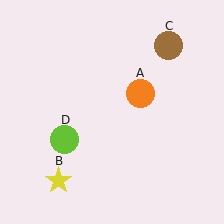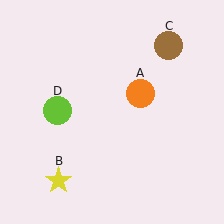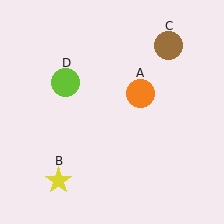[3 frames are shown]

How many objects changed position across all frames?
1 object changed position: lime circle (object D).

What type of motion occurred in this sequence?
The lime circle (object D) rotated clockwise around the center of the scene.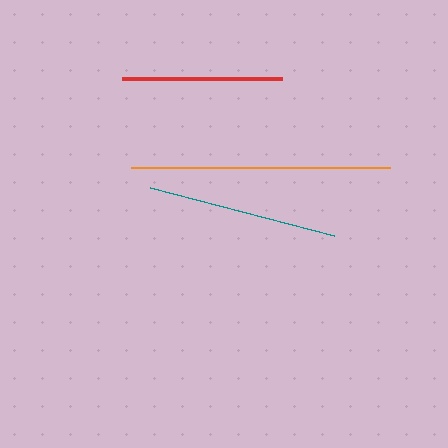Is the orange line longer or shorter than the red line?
The orange line is longer than the red line.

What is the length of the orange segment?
The orange segment is approximately 258 pixels long.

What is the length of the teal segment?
The teal segment is approximately 190 pixels long.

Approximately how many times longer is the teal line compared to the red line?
The teal line is approximately 1.2 times the length of the red line.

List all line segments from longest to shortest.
From longest to shortest: orange, teal, red.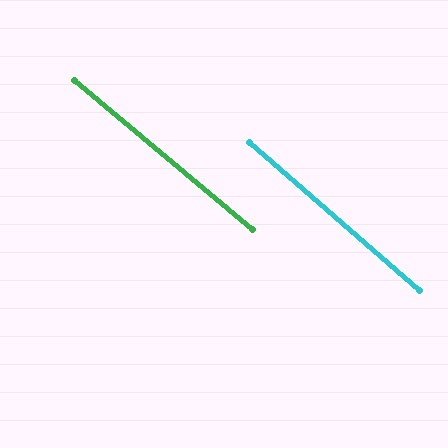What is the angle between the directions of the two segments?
Approximately 1 degree.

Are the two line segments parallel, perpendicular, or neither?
Parallel — their directions differ by only 1.3°.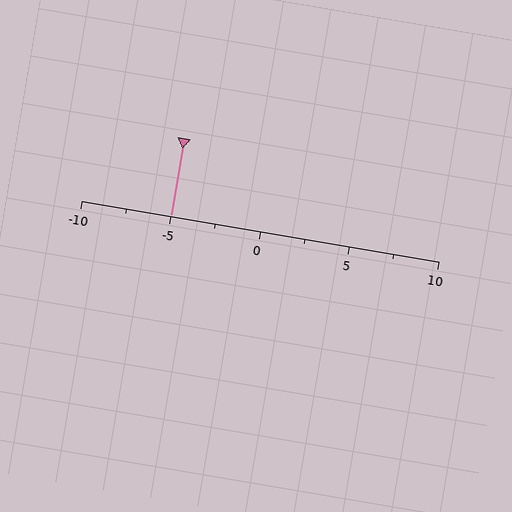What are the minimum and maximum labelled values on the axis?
The axis runs from -10 to 10.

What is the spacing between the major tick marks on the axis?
The major ticks are spaced 5 apart.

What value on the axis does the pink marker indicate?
The marker indicates approximately -5.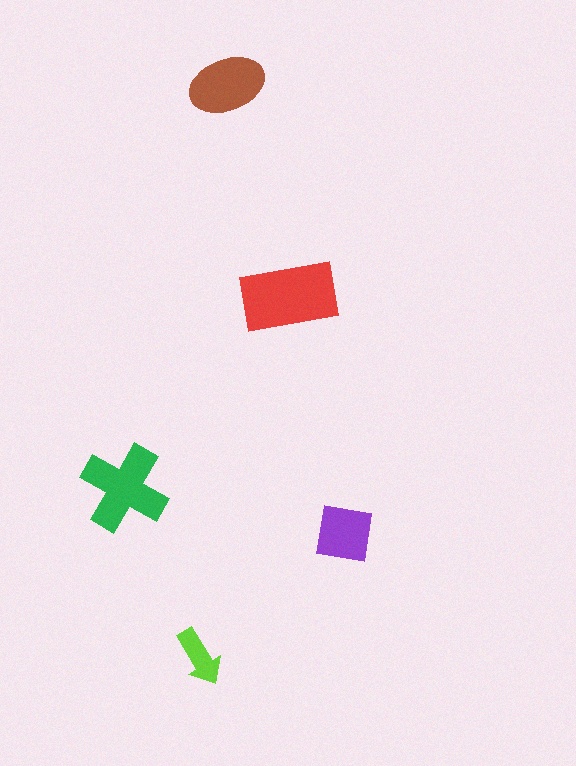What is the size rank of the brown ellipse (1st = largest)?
3rd.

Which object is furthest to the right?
The purple square is rightmost.